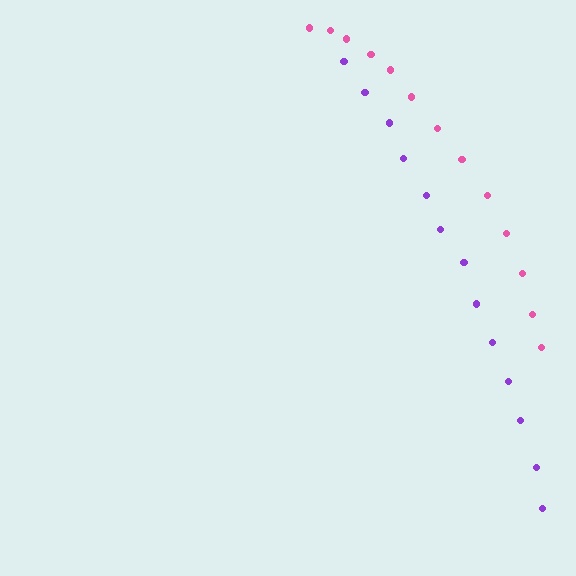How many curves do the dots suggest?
There are 2 distinct paths.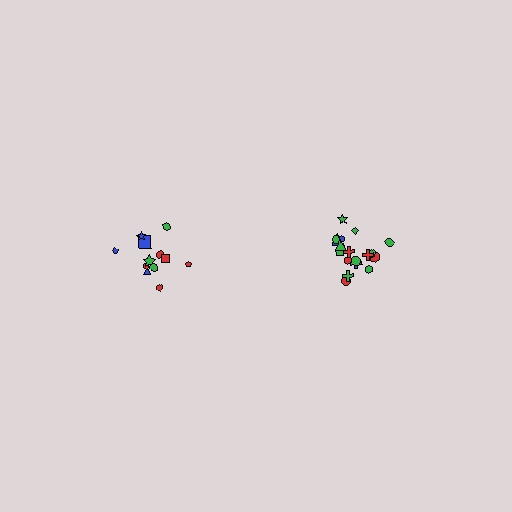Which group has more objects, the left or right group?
The right group.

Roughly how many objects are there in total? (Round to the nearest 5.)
Roughly 30 objects in total.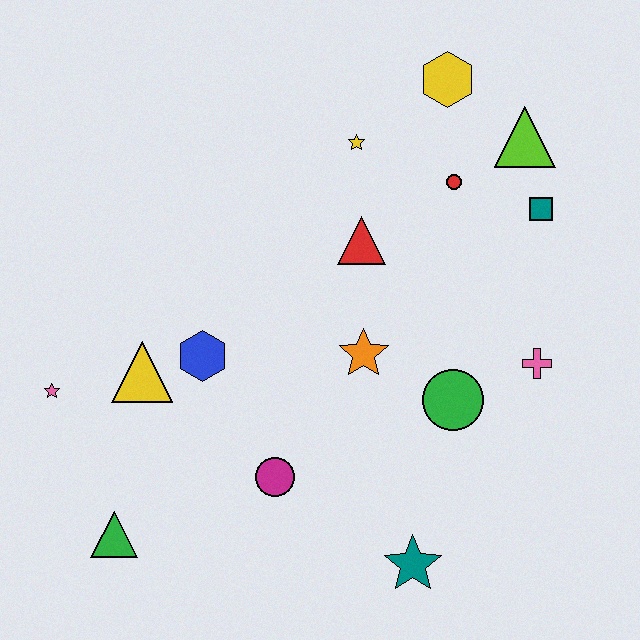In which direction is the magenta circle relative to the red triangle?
The magenta circle is below the red triangle.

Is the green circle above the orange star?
No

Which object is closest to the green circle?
The pink cross is closest to the green circle.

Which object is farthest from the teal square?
The green triangle is farthest from the teal square.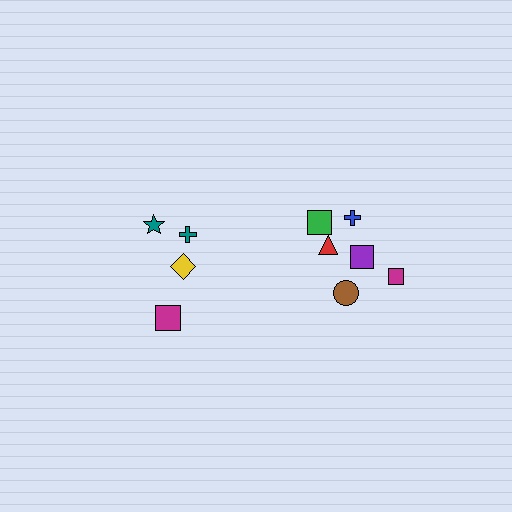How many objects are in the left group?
There are 4 objects.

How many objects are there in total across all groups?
There are 10 objects.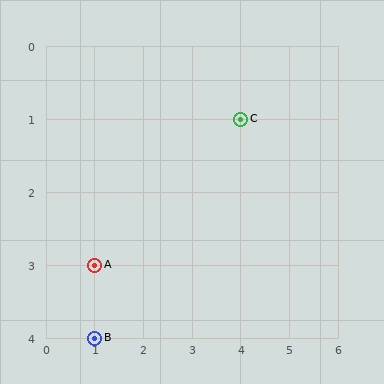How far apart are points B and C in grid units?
Points B and C are 3 columns and 3 rows apart (about 4.2 grid units diagonally).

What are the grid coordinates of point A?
Point A is at grid coordinates (1, 3).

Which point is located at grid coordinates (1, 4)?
Point B is at (1, 4).